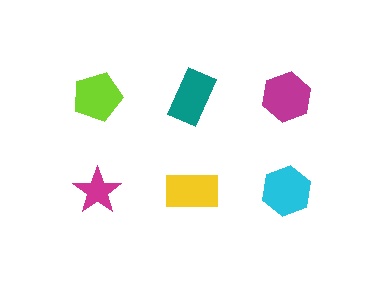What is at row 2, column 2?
A yellow rectangle.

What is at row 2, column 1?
A magenta star.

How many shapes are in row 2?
3 shapes.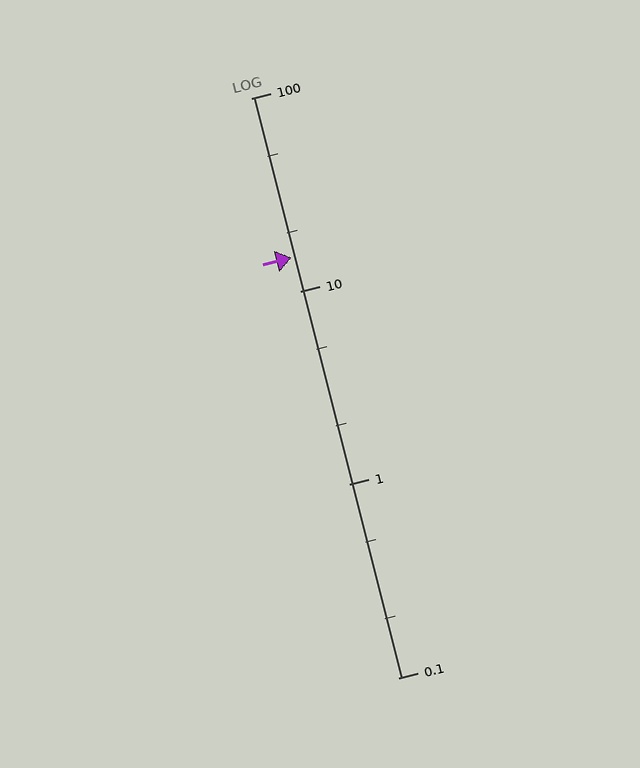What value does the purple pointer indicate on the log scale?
The pointer indicates approximately 15.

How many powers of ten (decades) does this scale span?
The scale spans 3 decades, from 0.1 to 100.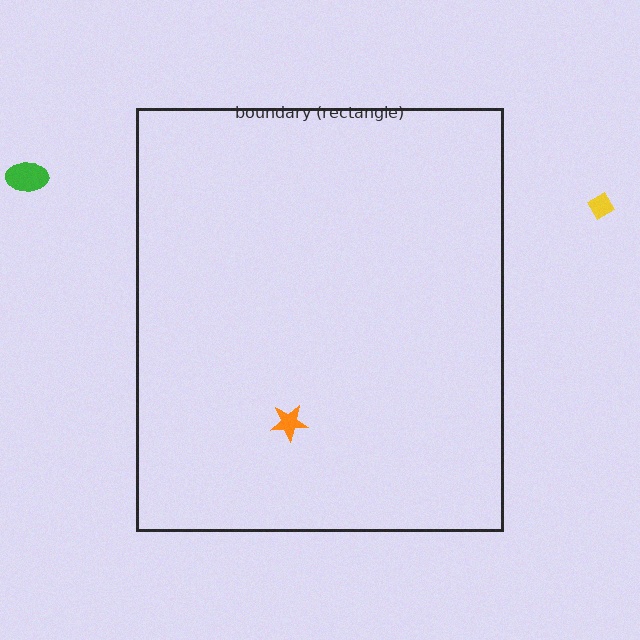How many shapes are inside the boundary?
1 inside, 2 outside.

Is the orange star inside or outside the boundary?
Inside.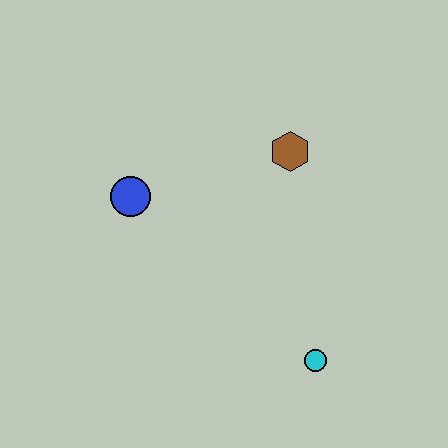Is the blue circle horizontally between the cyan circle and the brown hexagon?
No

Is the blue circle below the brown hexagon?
Yes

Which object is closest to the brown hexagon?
The blue circle is closest to the brown hexagon.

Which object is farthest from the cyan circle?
The blue circle is farthest from the cyan circle.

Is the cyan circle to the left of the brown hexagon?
No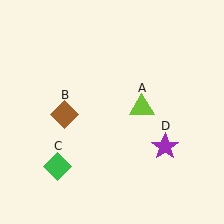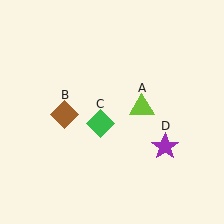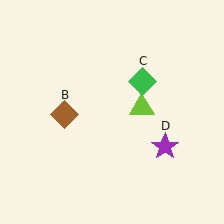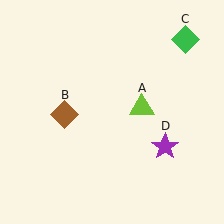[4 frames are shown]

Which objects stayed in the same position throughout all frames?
Lime triangle (object A) and brown diamond (object B) and purple star (object D) remained stationary.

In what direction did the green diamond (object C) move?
The green diamond (object C) moved up and to the right.